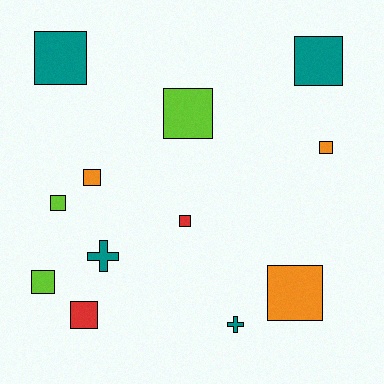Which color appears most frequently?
Teal, with 4 objects.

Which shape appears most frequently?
Square, with 10 objects.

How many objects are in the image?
There are 12 objects.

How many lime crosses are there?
There are no lime crosses.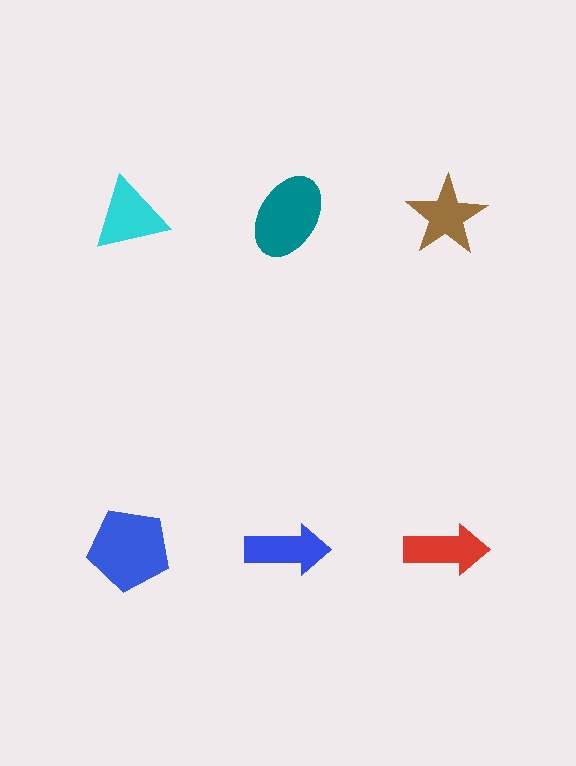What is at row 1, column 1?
A cyan triangle.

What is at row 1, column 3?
A brown star.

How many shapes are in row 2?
3 shapes.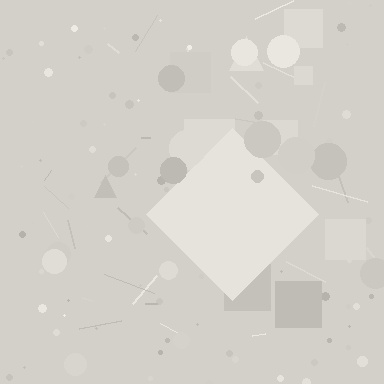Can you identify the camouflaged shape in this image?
The camouflaged shape is a diamond.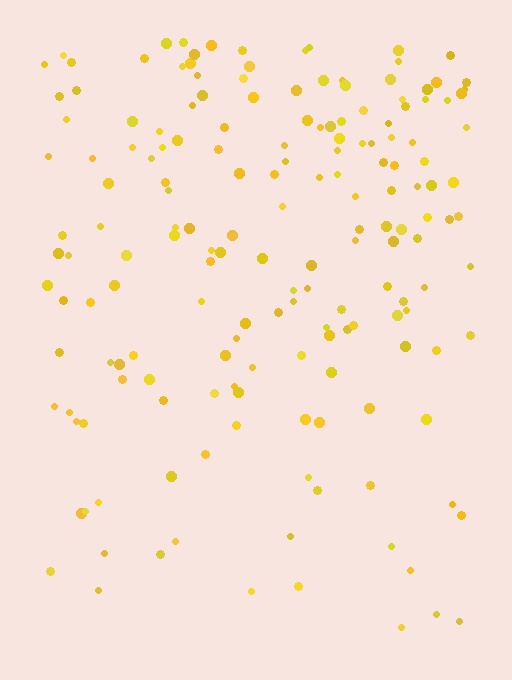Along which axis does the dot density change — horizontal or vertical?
Vertical.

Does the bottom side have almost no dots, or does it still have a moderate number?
Still a moderate number, just noticeably fewer than the top.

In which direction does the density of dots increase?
From bottom to top, with the top side densest.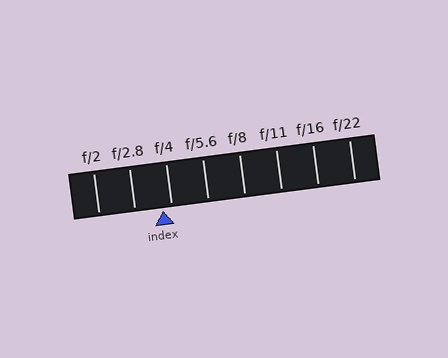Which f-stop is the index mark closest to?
The index mark is closest to f/4.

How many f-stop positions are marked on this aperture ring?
There are 8 f-stop positions marked.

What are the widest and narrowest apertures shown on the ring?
The widest aperture shown is f/2 and the narrowest is f/22.